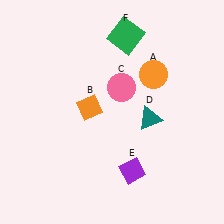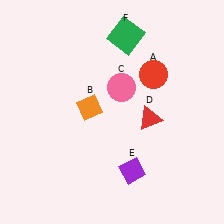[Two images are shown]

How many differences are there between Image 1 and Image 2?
There are 2 differences between the two images.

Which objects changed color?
A changed from orange to red. D changed from teal to red.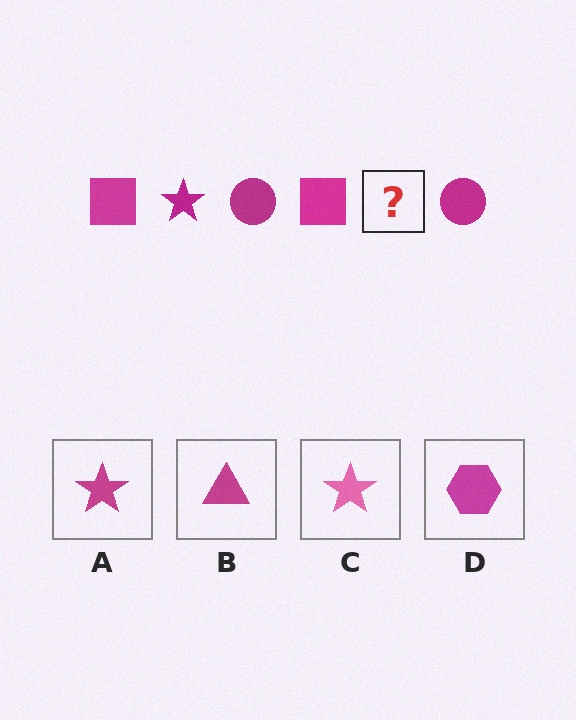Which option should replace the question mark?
Option A.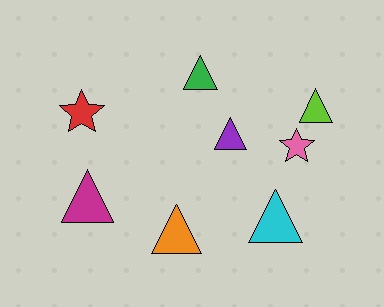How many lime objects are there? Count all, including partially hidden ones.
There is 1 lime object.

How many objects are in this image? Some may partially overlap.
There are 8 objects.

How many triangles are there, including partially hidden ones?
There are 6 triangles.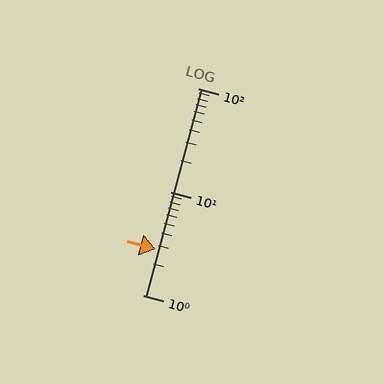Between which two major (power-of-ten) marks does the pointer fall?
The pointer is between 1 and 10.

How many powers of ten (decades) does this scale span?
The scale spans 2 decades, from 1 to 100.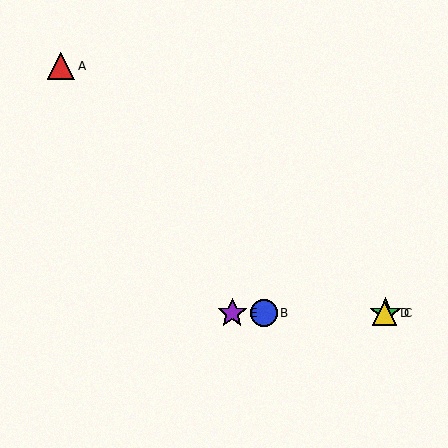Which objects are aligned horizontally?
Objects B, C, D, E are aligned horizontally.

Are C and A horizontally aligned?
No, C is at y≈313 and A is at y≈66.